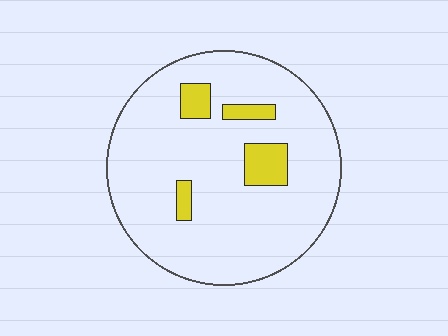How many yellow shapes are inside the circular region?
4.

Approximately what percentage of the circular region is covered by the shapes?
Approximately 10%.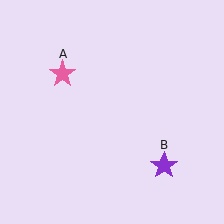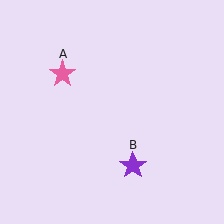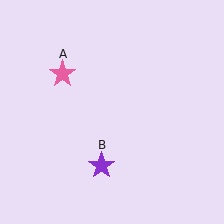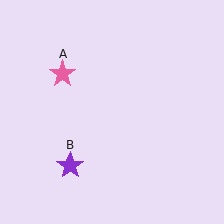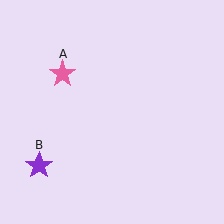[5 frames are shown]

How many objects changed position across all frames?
1 object changed position: purple star (object B).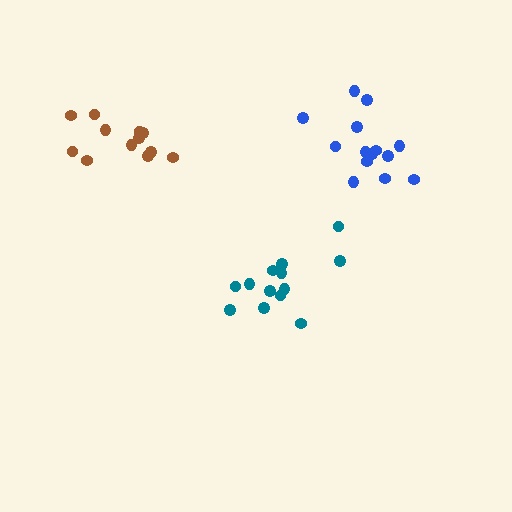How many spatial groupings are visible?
There are 3 spatial groupings.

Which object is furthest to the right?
The blue cluster is rightmost.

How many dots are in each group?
Group 1: 13 dots, Group 2: 12 dots, Group 3: 14 dots (39 total).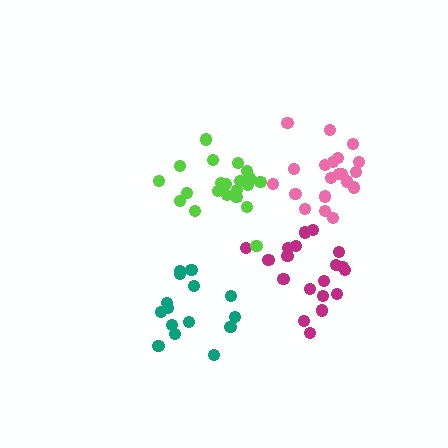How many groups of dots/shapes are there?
There are 4 groups.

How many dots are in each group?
Group 1: 20 dots, Group 2: 20 dots, Group 3: 21 dots, Group 4: 15 dots (76 total).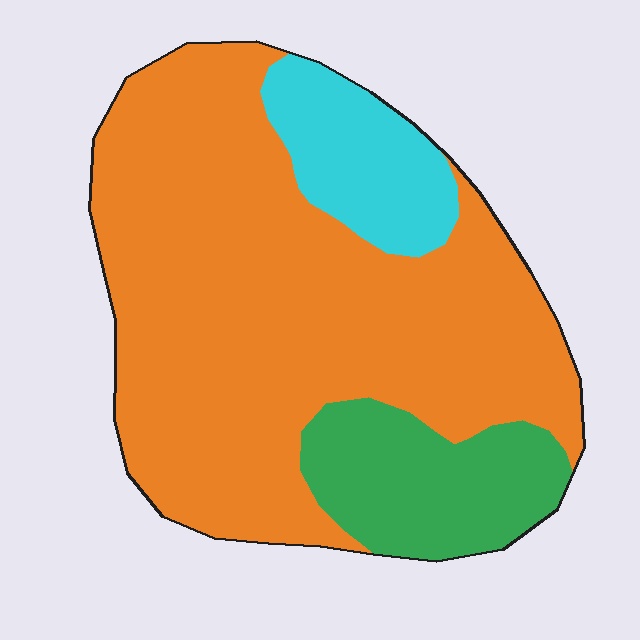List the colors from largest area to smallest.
From largest to smallest: orange, green, cyan.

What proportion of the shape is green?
Green takes up about one sixth (1/6) of the shape.